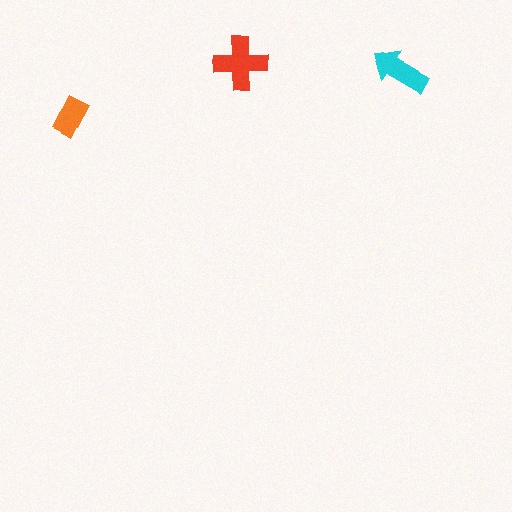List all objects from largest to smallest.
The red cross, the cyan arrow, the orange rectangle.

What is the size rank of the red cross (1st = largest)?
1st.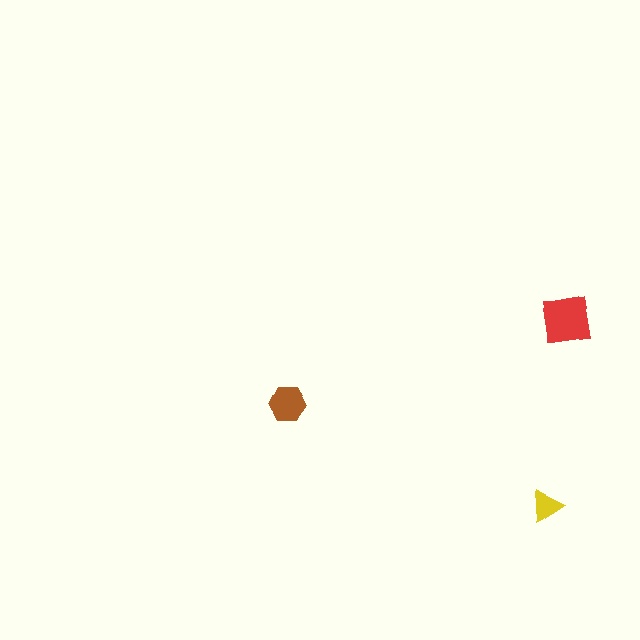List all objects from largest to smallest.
The red square, the brown hexagon, the yellow triangle.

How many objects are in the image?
There are 3 objects in the image.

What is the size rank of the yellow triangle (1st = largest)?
3rd.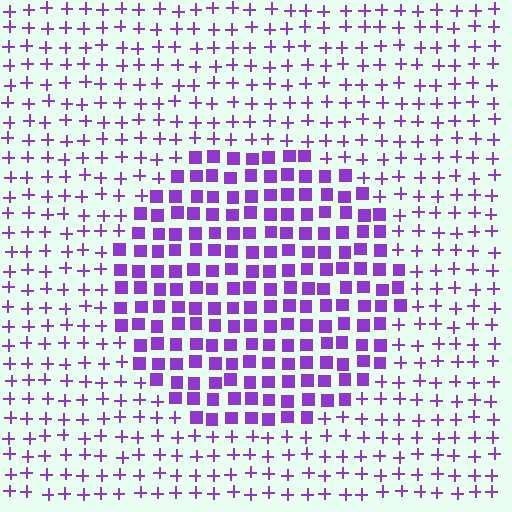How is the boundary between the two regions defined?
The boundary is defined by a change in element shape: squares inside vs. plus signs outside. All elements share the same color and spacing.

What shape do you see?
I see a circle.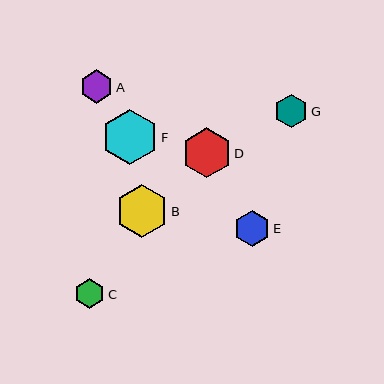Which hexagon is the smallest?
Hexagon C is the smallest with a size of approximately 30 pixels.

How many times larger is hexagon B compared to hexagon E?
Hexagon B is approximately 1.5 times the size of hexagon E.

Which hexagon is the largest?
Hexagon F is the largest with a size of approximately 56 pixels.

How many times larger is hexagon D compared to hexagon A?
Hexagon D is approximately 1.5 times the size of hexagon A.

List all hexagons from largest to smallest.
From largest to smallest: F, B, D, E, A, G, C.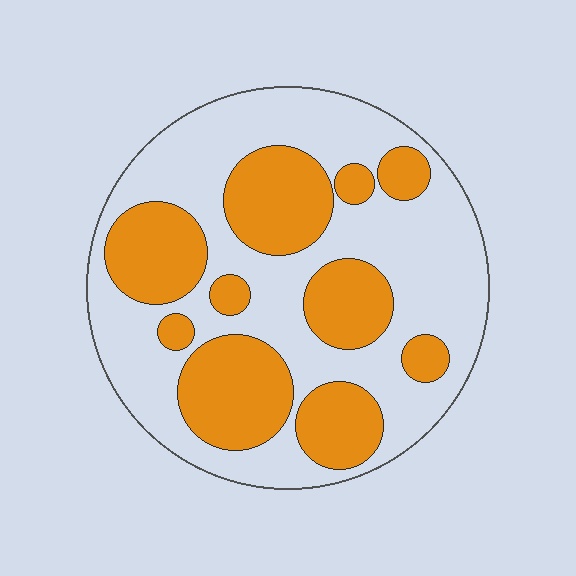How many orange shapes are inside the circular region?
10.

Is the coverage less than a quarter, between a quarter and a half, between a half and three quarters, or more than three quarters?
Between a quarter and a half.